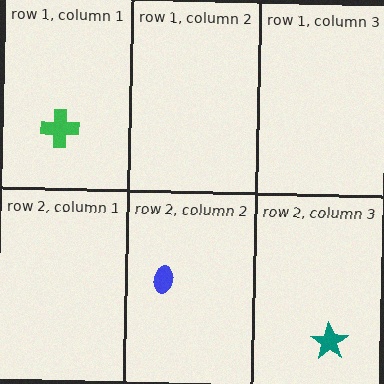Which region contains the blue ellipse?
The row 2, column 2 region.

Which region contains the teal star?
The row 2, column 3 region.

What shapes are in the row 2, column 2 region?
The blue ellipse.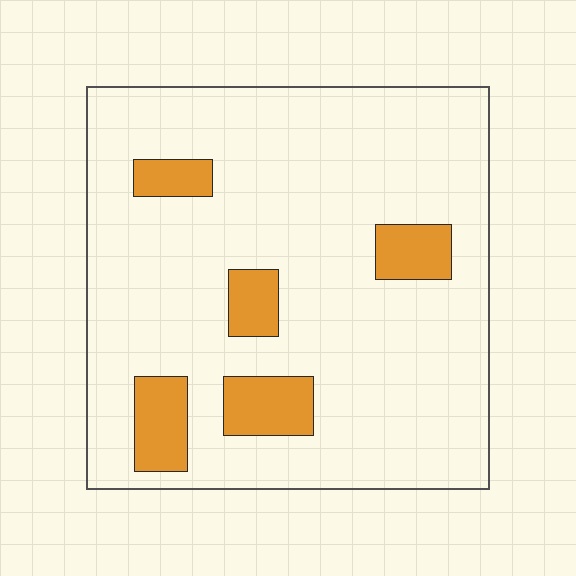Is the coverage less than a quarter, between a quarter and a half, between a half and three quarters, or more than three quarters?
Less than a quarter.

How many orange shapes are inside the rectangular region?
5.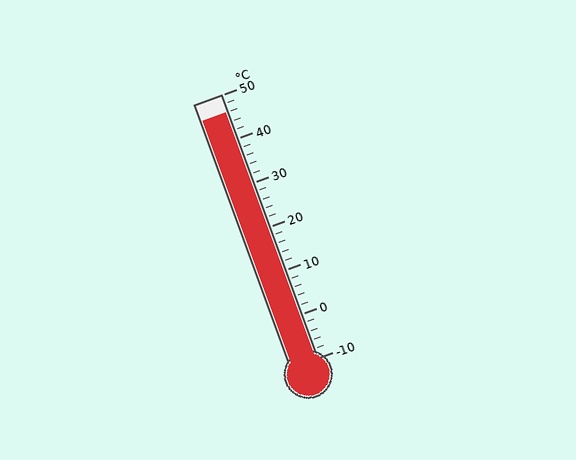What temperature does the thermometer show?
The thermometer shows approximately 46°C.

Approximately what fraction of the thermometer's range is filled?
The thermometer is filled to approximately 95% of its range.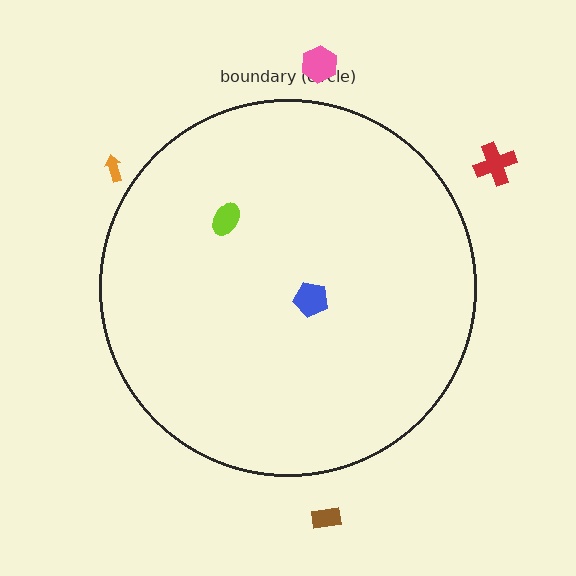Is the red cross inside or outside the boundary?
Outside.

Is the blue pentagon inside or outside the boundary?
Inside.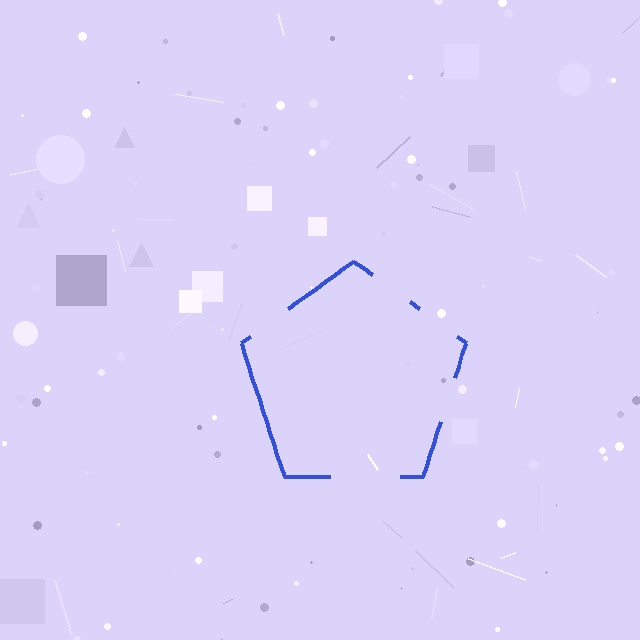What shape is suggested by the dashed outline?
The dashed outline suggests a pentagon.